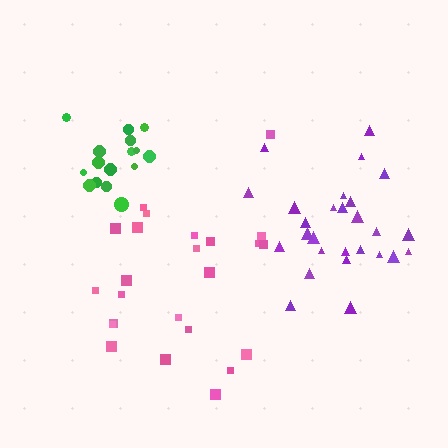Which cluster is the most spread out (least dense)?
Pink.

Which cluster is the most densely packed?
Green.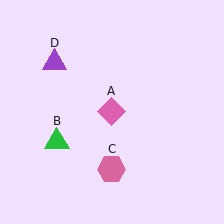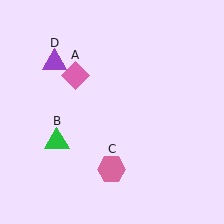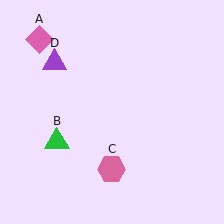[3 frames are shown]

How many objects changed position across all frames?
1 object changed position: pink diamond (object A).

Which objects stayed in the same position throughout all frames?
Green triangle (object B) and pink hexagon (object C) and purple triangle (object D) remained stationary.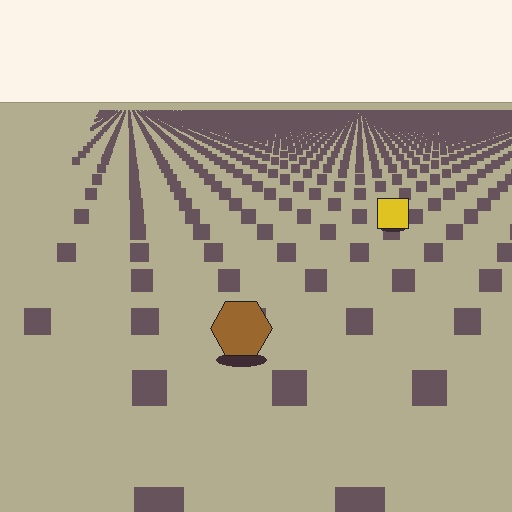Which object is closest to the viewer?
The brown hexagon is closest. The texture marks near it are larger and more spread out.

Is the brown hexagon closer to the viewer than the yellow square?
Yes. The brown hexagon is closer — you can tell from the texture gradient: the ground texture is coarser near it.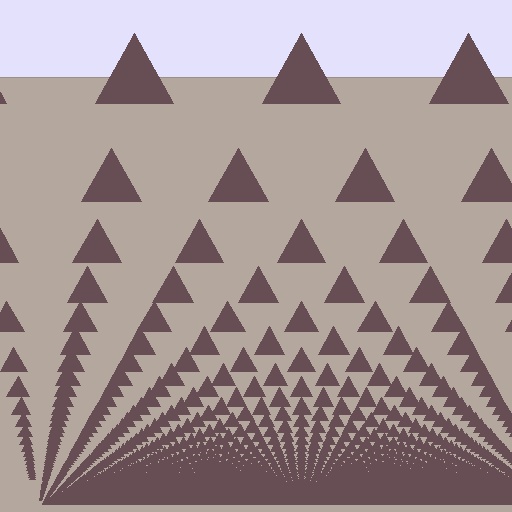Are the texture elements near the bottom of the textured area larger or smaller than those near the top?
Smaller. The gradient is inverted — elements near the bottom are smaller and denser.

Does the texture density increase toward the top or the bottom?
Density increases toward the bottom.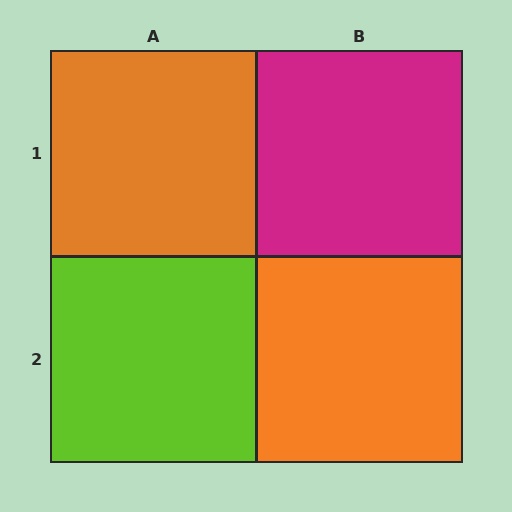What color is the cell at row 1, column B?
Magenta.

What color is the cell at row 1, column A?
Orange.